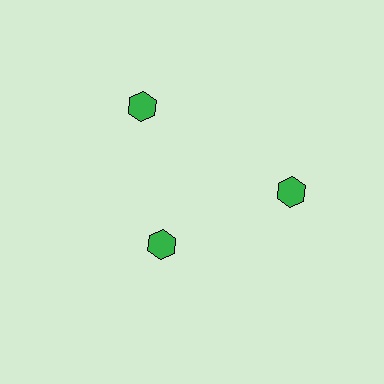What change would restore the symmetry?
The symmetry would be restored by moving it outward, back onto the ring so that all 3 hexagons sit at equal angles and equal distance from the center.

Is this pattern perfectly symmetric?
No. The 3 green hexagons are arranged in a ring, but one element near the 7 o'clock position is pulled inward toward the center, breaking the 3-fold rotational symmetry.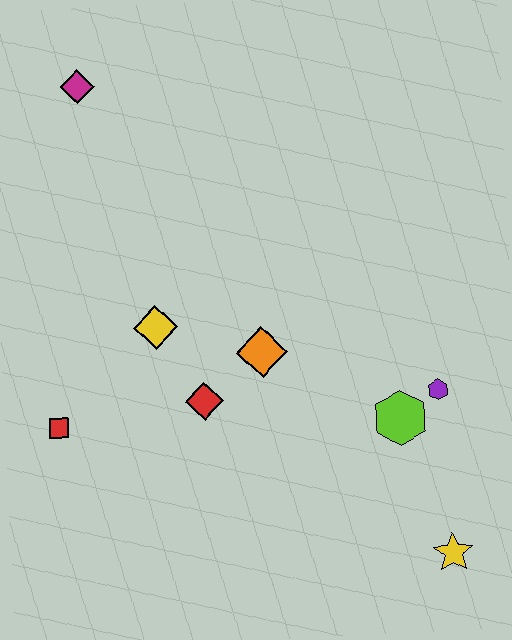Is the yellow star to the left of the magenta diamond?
No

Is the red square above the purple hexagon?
No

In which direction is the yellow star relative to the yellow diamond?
The yellow star is to the right of the yellow diamond.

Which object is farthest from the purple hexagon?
The magenta diamond is farthest from the purple hexagon.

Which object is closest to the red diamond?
The orange diamond is closest to the red diamond.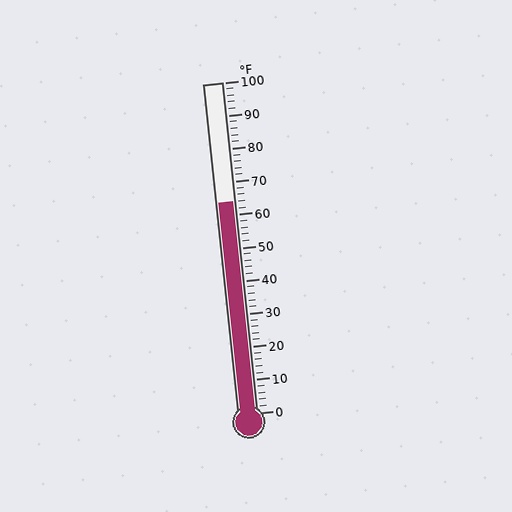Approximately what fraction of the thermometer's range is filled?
The thermometer is filled to approximately 65% of its range.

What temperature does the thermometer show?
The thermometer shows approximately 64°F.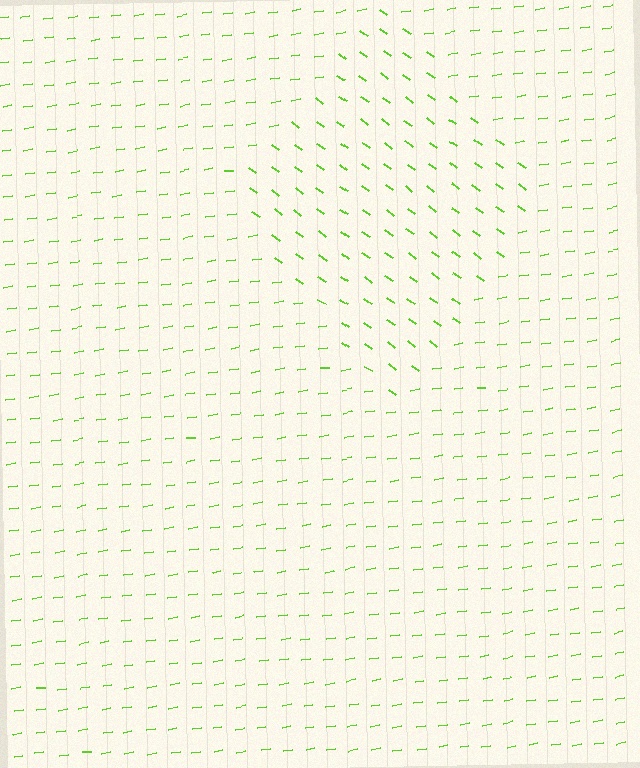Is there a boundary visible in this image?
Yes, there is a texture boundary formed by a change in line orientation.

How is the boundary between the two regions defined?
The boundary is defined purely by a change in line orientation (approximately 45 degrees difference). All lines are the same color and thickness.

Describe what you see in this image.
The image is filled with small lime line segments. A diamond region in the image has lines oriented differently from the surrounding lines, creating a visible texture boundary.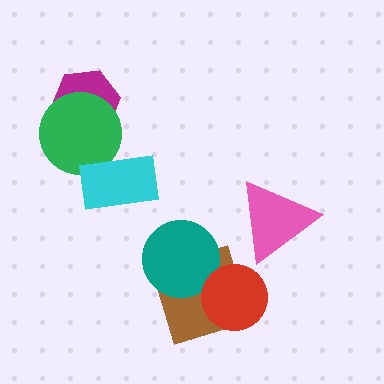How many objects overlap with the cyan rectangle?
1 object overlaps with the cyan rectangle.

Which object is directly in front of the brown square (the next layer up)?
The teal circle is directly in front of the brown square.